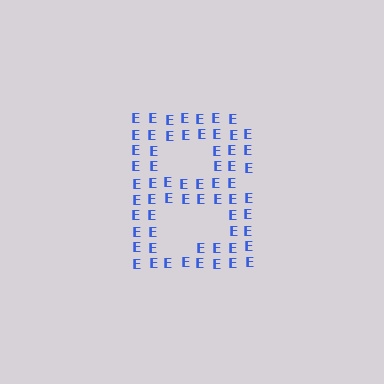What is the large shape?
The large shape is the letter B.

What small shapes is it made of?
It is made of small letter E's.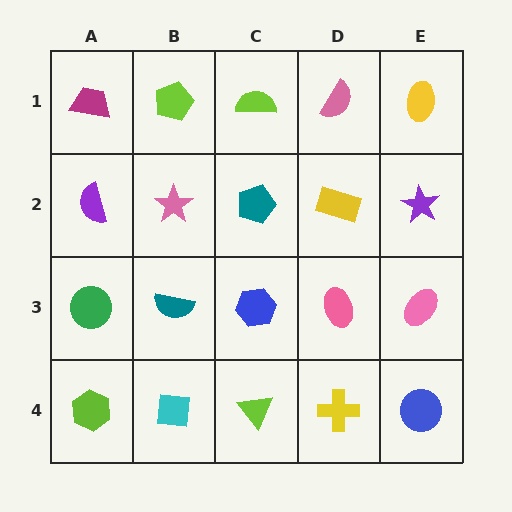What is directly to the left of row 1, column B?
A magenta trapezoid.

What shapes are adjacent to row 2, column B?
A lime pentagon (row 1, column B), a teal semicircle (row 3, column B), a purple semicircle (row 2, column A), a teal pentagon (row 2, column C).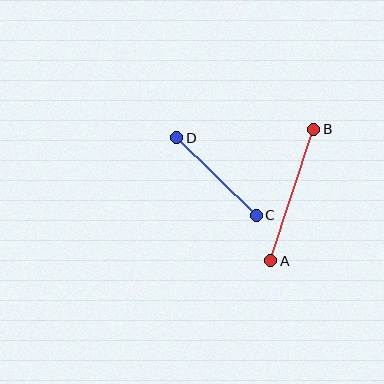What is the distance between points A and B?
The distance is approximately 138 pixels.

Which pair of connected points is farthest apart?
Points A and B are farthest apart.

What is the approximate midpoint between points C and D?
The midpoint is at approximately (216, 176) pixels.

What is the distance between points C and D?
The distance is approximately 111 pixels.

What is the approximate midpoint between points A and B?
The midpoint is at approximately (292, 195) pixels.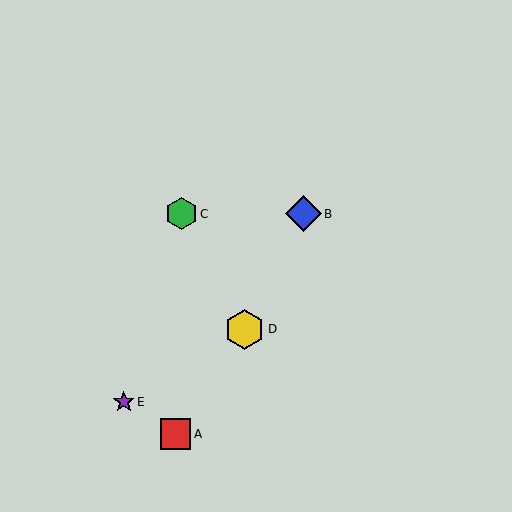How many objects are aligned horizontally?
2 objects (B, C) are aligned horizontally.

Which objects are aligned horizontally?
Objects B, C are aligned horizontally.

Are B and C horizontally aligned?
Yes, both are at y≈214.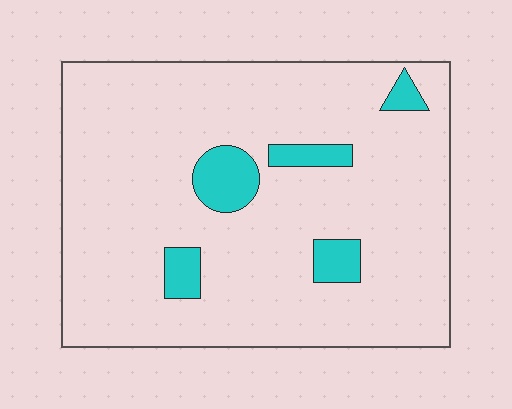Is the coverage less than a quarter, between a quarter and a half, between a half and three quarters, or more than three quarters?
Less than a quarter.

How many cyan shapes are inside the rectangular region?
5.